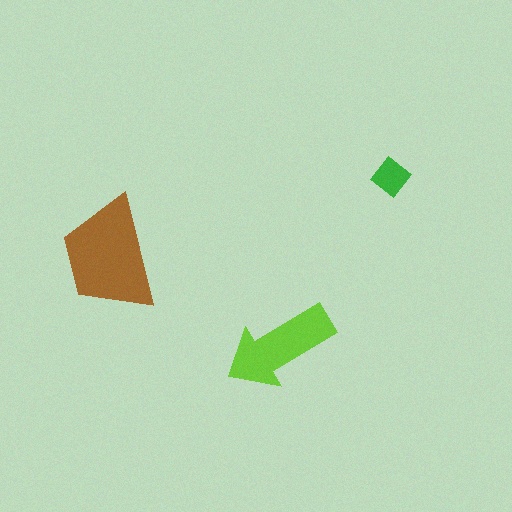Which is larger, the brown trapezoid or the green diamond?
The brown trapezoid.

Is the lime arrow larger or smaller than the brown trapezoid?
Smaller.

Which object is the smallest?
The green diamond.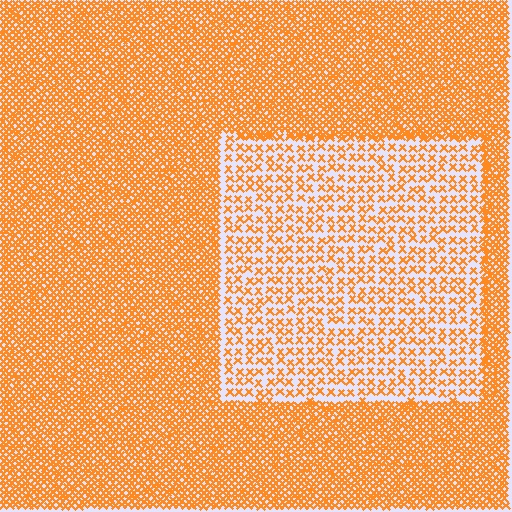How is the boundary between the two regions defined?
The boundary is defined by a change in element density (approximately 2.6x ratio). All elements are the same color, size, and shape.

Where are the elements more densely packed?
The elements are more densely packed outside the rectangle boundary.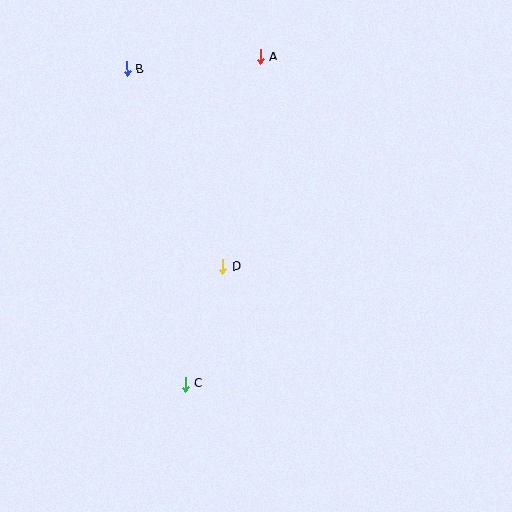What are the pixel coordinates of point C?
Point C is at (185, 384).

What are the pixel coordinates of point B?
Point B is at (127, 69).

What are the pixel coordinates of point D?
Point D is at (223, 266).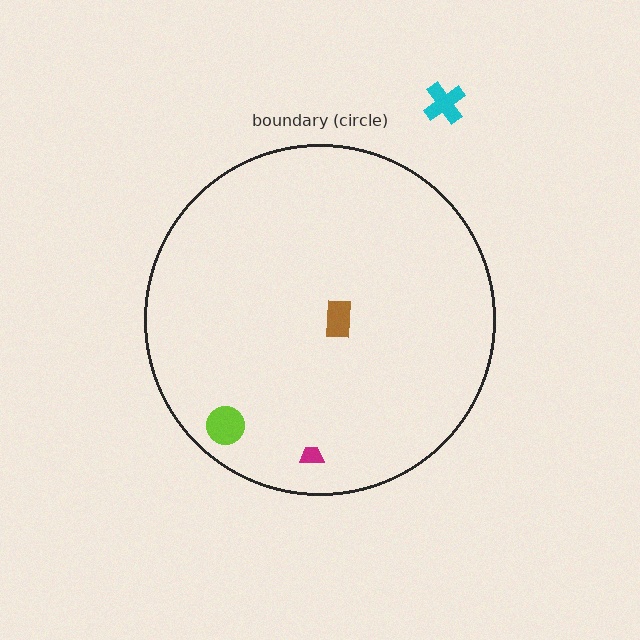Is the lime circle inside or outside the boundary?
Inside.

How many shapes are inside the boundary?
3 inside, 1 outside.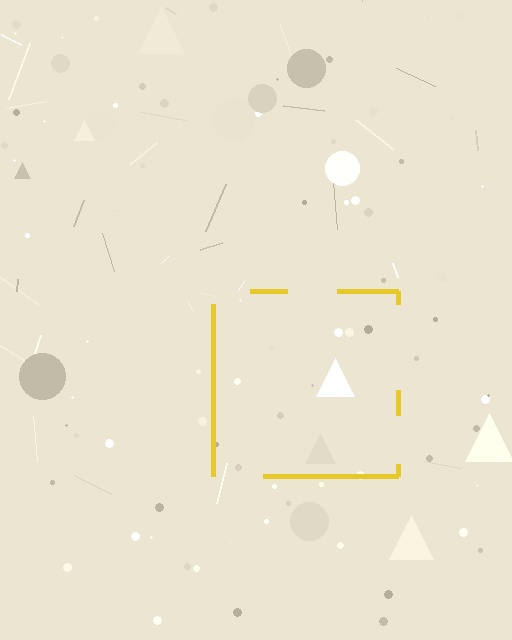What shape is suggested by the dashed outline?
The dashed outline suggests a square.